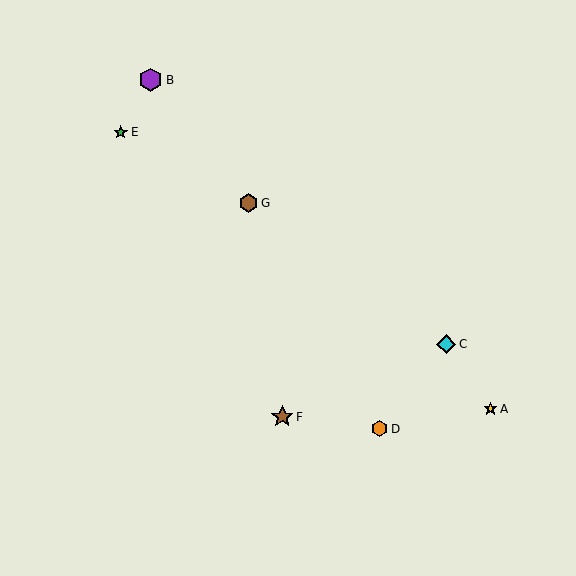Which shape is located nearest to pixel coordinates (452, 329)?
The cyan diamond (labeled C) at (446, 344) is nearest to that location.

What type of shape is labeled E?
Shape E is a green star.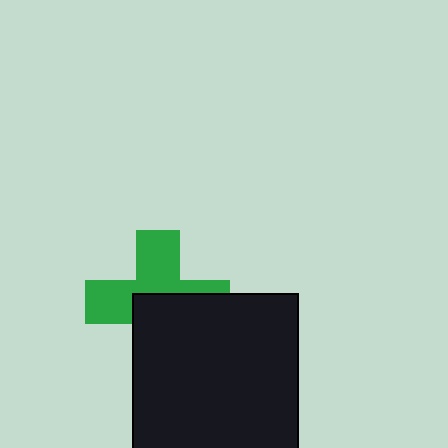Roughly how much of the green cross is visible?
About half of it is visible (roughly 52%).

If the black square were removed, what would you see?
You would see the complete green cross.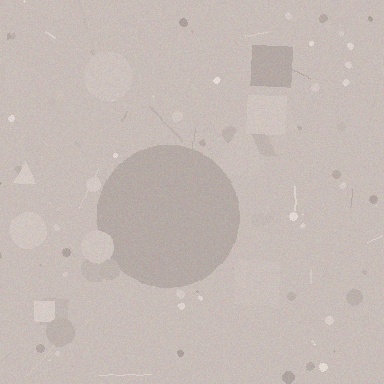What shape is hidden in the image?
A circle is hidden in the image.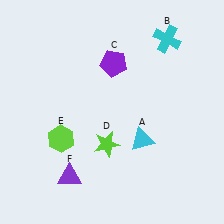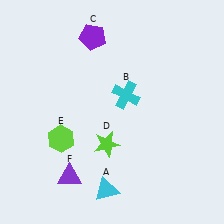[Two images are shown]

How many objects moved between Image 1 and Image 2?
3 objects moved between the two images.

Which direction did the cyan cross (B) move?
The cyan cross (B) moved down.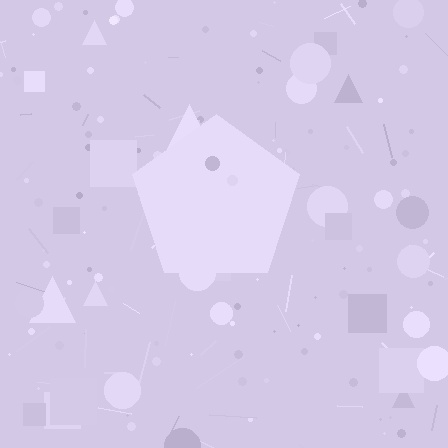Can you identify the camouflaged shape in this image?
The camouflaged shape is a pentagon.